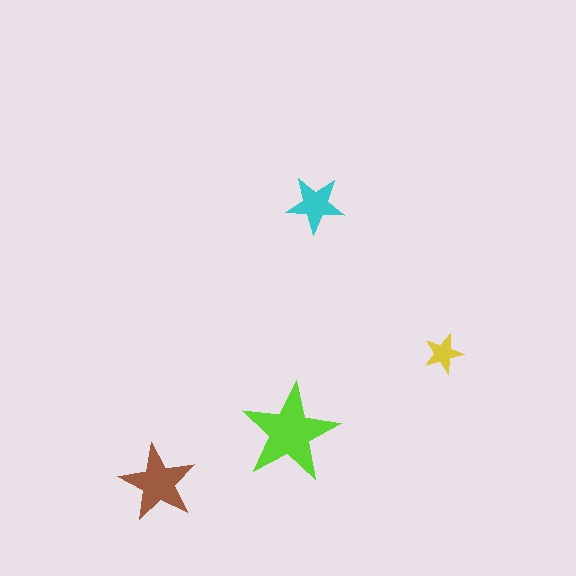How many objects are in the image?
There are 4 objects in the image.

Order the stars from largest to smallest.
the lime one, the brown one, the cyan one, the yellow one.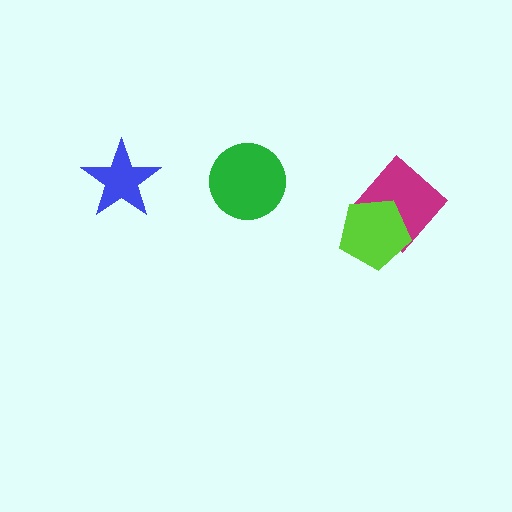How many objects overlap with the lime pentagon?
1 object overlaps with the lime pentagon.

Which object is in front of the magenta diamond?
The lime pentagon is in front of the magenta diamond.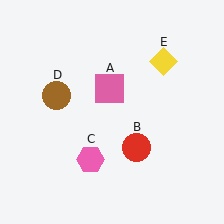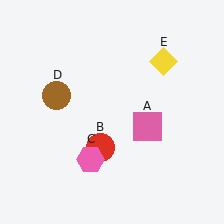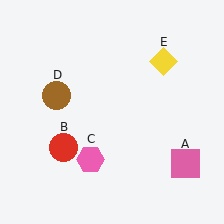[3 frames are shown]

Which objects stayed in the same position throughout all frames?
Pink hexagon (object C) and brown circle (object D) and yellow diamond (object E) remained stationary.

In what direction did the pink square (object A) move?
The pink square (object A) moved down and to the right.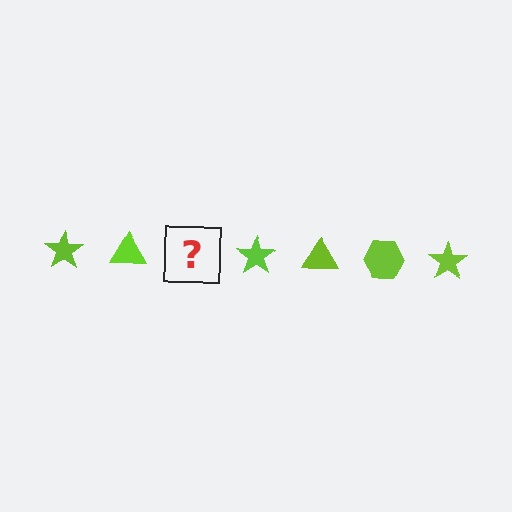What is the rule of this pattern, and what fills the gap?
The rule is that the pattern cycles through star, triangle, hexagon shapes in lime. The gap should be filled with a lime hexagon.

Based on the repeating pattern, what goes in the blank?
The blank should be a lime hexagon.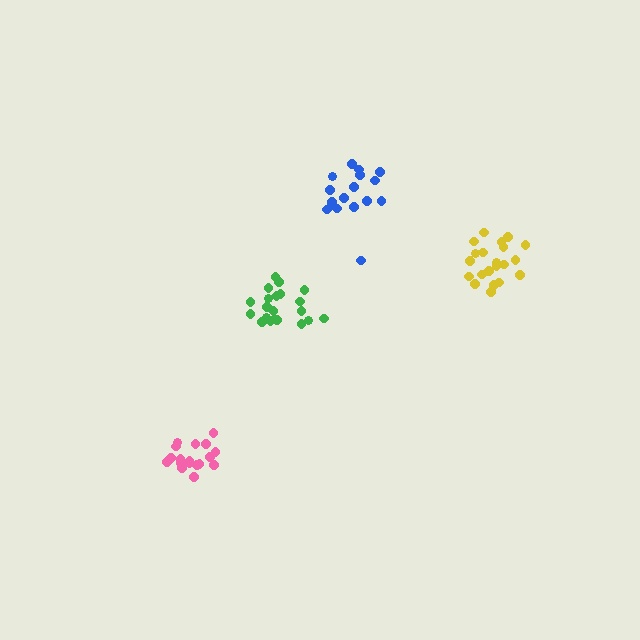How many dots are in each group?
Group 1: 18 dots, Group 2: 21 dots, Group 3: 18 dots, Group 4: 21 dots (78 total).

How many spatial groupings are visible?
There are 4 spatial groupings.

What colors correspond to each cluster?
The clusters are colored: blue, green, pink, yellow.